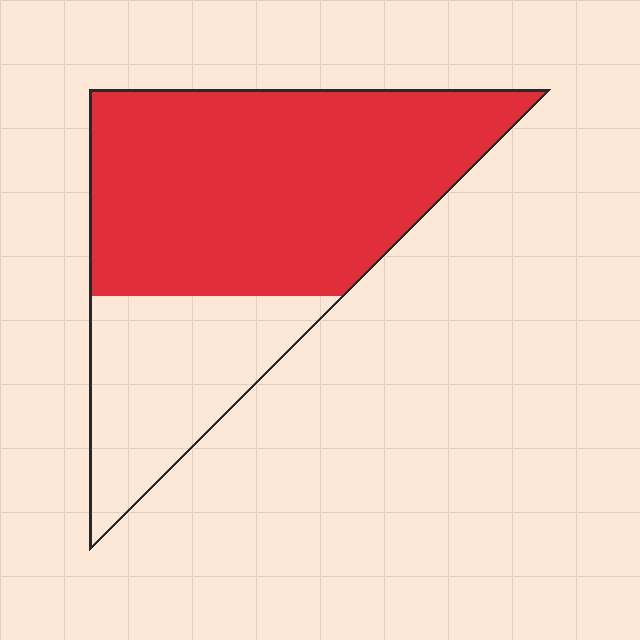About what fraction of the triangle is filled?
About two thirds (2/3).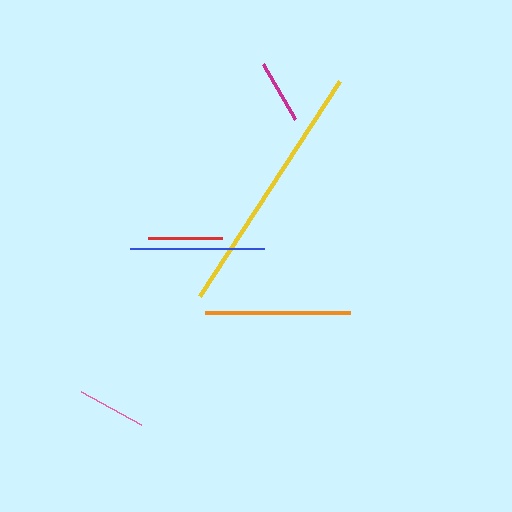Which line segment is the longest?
The yellow line is the longest at approximately 257 pixels.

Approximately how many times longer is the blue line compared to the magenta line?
The blue line is approximately 2.1 times the length of the magenta line.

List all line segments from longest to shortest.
From longest to shortest: yellow, orange, blue, red, pink, magenta.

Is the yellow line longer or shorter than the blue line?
The yellow line is longer than the blue line.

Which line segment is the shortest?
The magenta line is the shortest at approximately 64 pixels.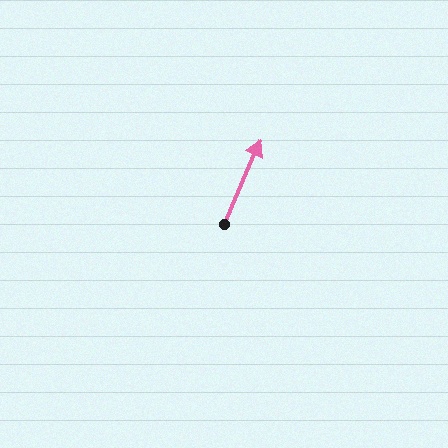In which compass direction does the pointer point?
Northeast.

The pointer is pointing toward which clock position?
Roughly 1 o'clock.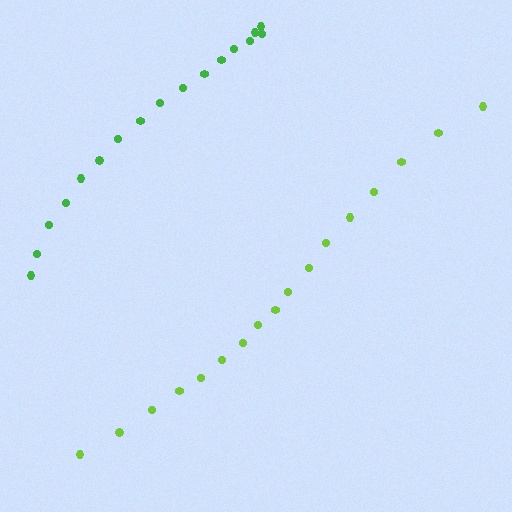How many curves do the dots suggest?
There are 2 distinct paths.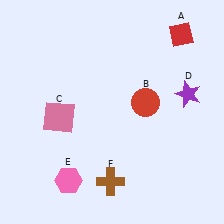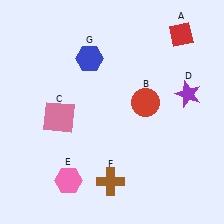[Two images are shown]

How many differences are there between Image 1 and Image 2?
There is 1 difference between the two images.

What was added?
A blue hexagon (G) was added in Image 2.